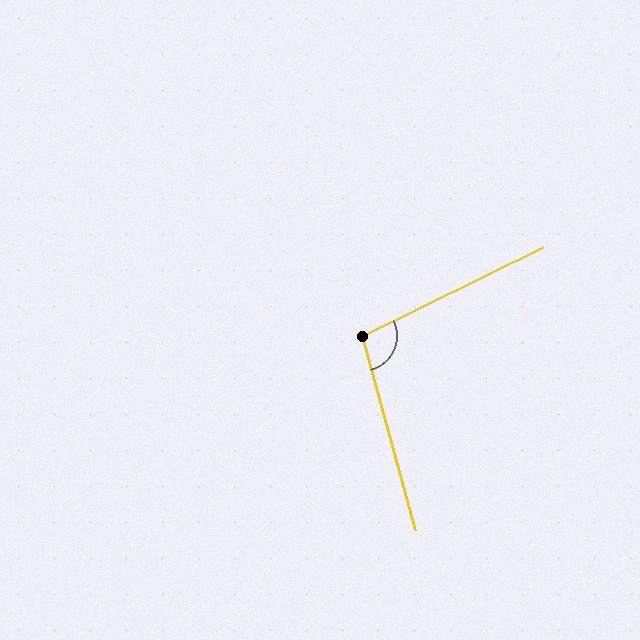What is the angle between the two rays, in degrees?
Approximately 101 degrees.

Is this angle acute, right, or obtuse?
It is obtuse.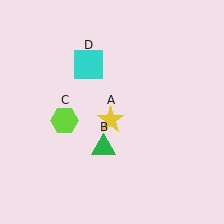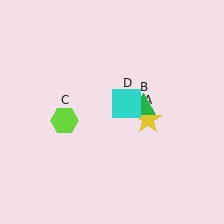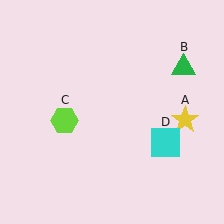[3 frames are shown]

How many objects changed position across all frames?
3 objects changed position: yellow star (object A), green triangle (object B), cyan square (object D).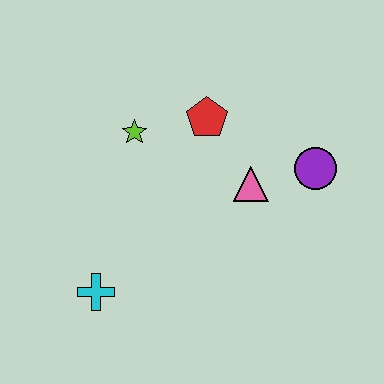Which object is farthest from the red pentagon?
The cyan cross is farthest from the red pentagon.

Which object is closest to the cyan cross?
The lime star is closest to the cyan cross.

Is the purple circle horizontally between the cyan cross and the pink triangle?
No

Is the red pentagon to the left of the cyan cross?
No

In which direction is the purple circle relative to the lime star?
The purple circle is to the right of the lime star.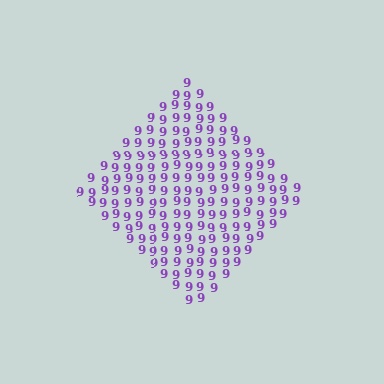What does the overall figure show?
The overall figure shows a diamond.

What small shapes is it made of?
It is made of small digit 9's.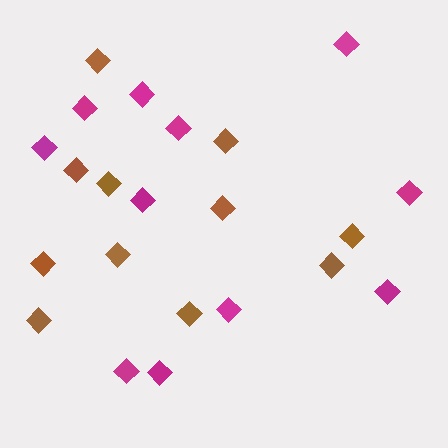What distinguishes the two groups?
There are 2 groups: one group of brown diamonds (11) and one group of magenta diamonds (11).